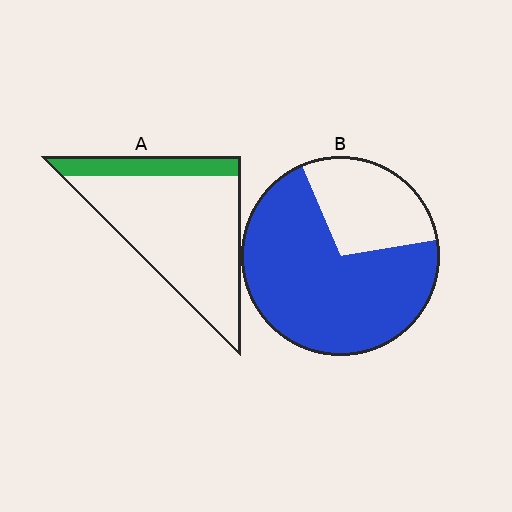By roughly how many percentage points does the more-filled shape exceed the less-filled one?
By roughly 50 percentage points (B over A).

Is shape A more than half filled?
No.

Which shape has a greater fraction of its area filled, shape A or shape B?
Shape B.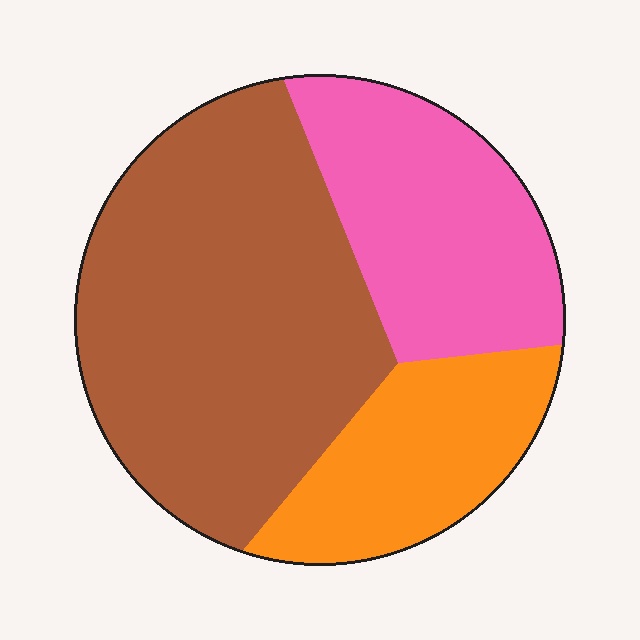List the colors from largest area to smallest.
From largest to smallest: brown, pink, orange.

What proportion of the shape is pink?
Pink covers 27% of the shape.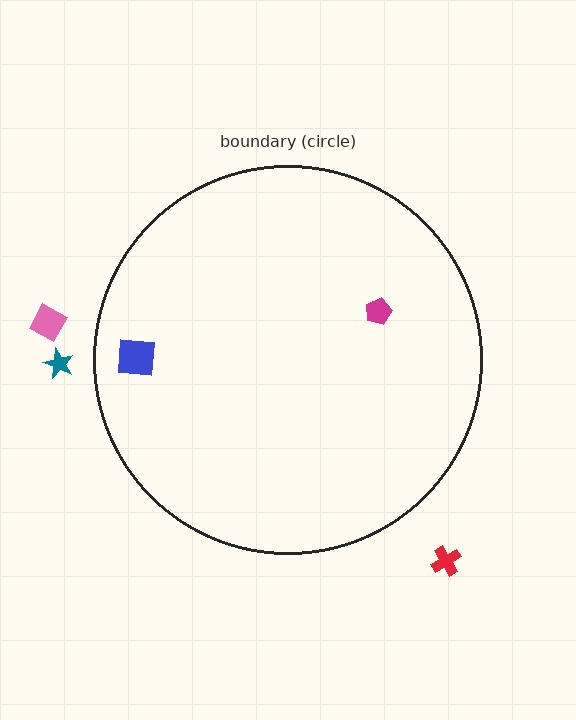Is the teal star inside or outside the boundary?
Outside.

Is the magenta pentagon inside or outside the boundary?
Inside.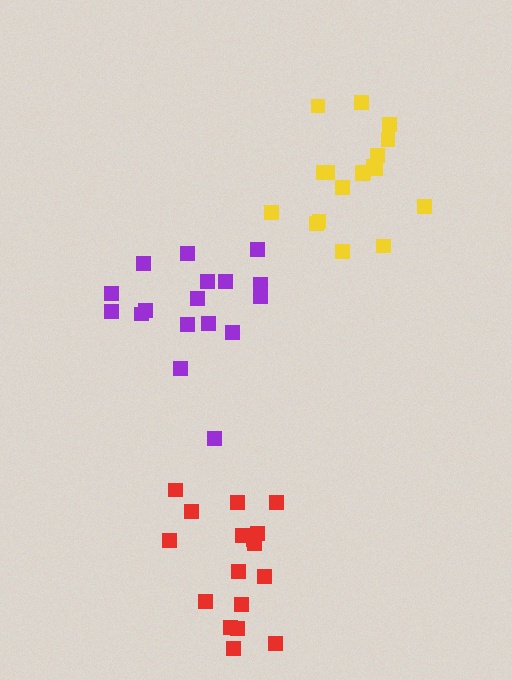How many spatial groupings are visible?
There are 3 spatial groupings.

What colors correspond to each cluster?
The clusters are colored: purple, red, yellow.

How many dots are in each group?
Group 1: 17 dots, Group 2: 17 dots, Group 3: 18 dots (52 total).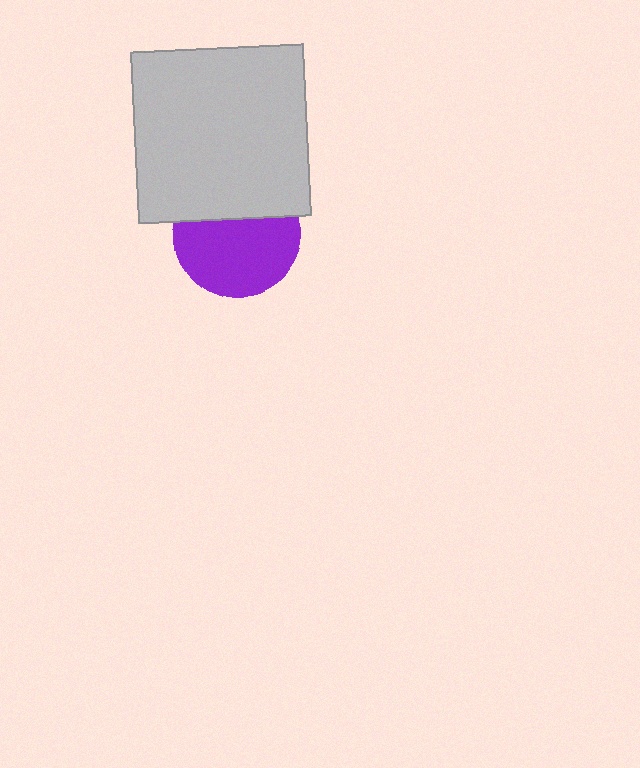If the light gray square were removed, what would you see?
You would see the complete purple circle.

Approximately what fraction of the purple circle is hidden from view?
Roughly 36% of the purple circle is hidden behind the light gray square.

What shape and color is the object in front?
The object in front is a light gray square.